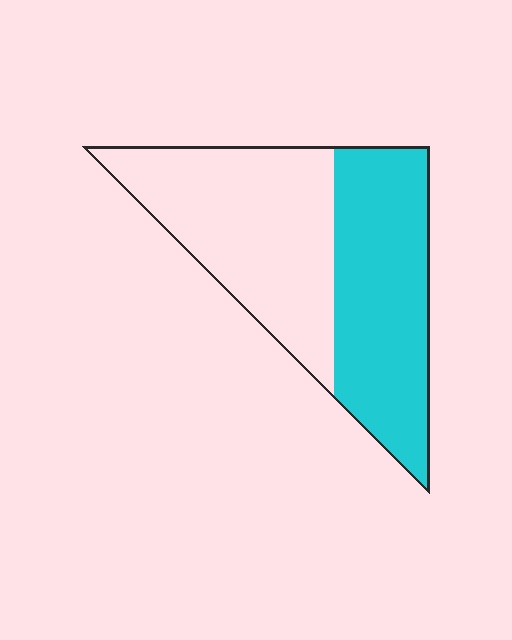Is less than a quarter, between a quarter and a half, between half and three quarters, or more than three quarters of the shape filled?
Between a quarter and a half.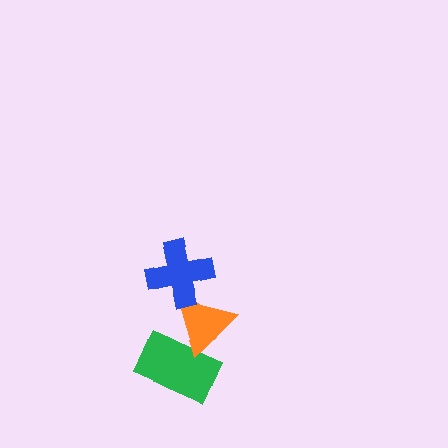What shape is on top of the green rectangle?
The orange triangle is on top of the green rectangle.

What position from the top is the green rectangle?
The green rectangle is 3rd from the top.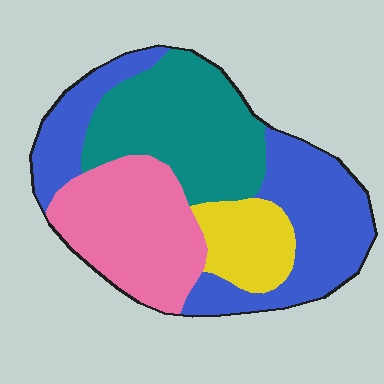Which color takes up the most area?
Blue, at roughly 35%.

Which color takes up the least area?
Yellow, at roughly 10%.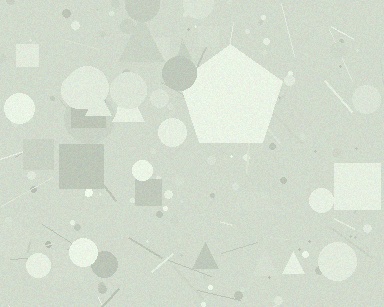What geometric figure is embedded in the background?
A pentagon is embedded in the background.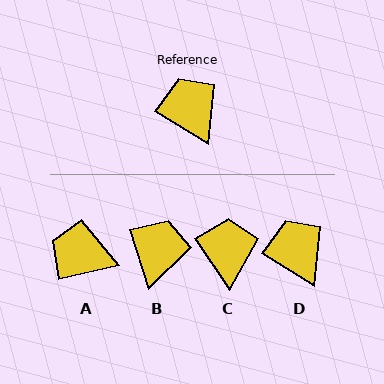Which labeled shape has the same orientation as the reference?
D.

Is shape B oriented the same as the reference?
No, it is off by about 41 degrees.